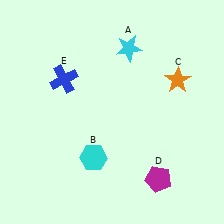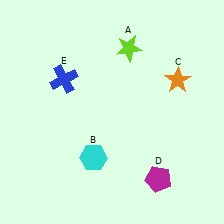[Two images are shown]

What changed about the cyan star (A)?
In Image 1, A is cyan. In Image 2, it changed to lime.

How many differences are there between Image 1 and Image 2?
There is 1 difference between the two images.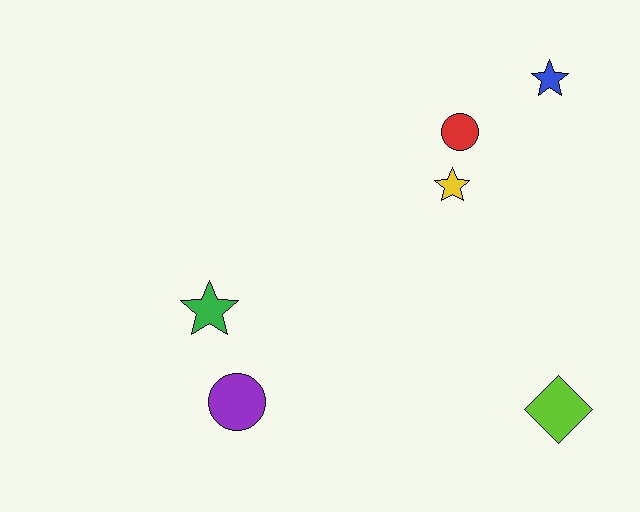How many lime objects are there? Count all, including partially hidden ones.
There is 1 lime object.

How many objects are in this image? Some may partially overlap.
There are 6 objects.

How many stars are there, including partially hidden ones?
There are 3 stars.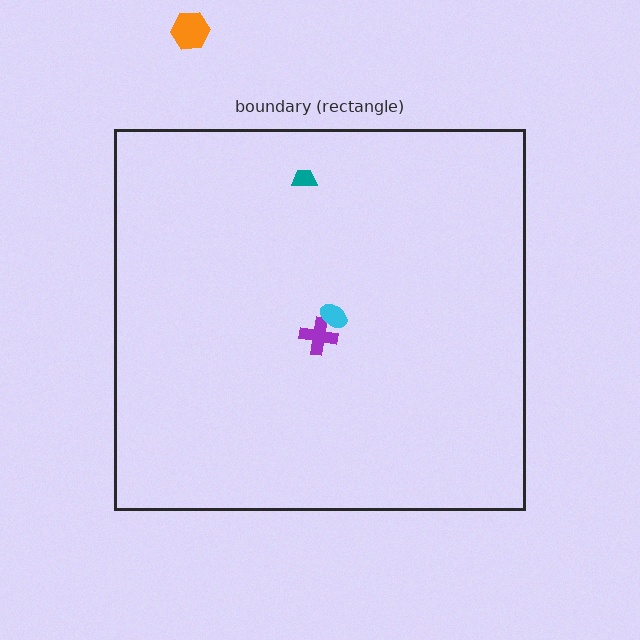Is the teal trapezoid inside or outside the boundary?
Inside.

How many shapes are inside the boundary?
3 inside, 1 outside.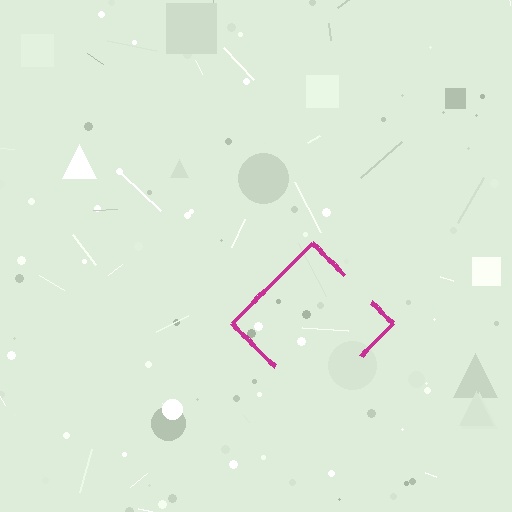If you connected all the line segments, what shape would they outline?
They would outline a diamond.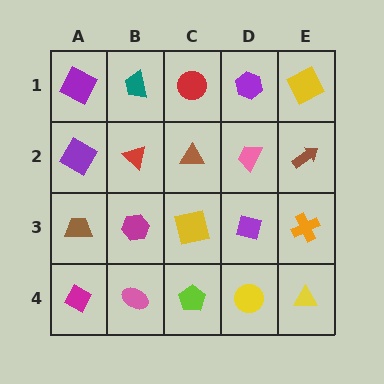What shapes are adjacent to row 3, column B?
A red triangle (row 2, column B), a pink ellipse (row 4, column B), a brown trapezoid (row 3, column A), a yellow square (row 3, column C).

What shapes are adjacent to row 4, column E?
An orange cross (row 3, column E), a yellow circle (row 4, column D).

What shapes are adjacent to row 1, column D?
A pink trapezoid (row 2, column D), a red circle (row 1, column C), a yellow square (row 1, column E).